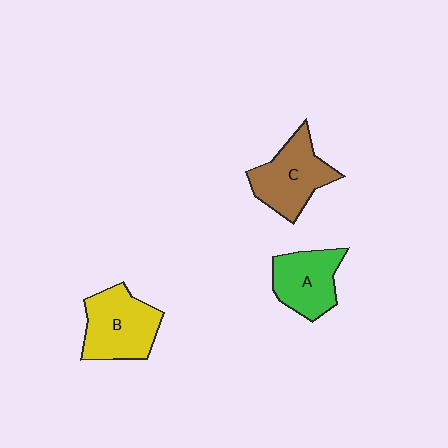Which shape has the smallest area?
Shape A (green).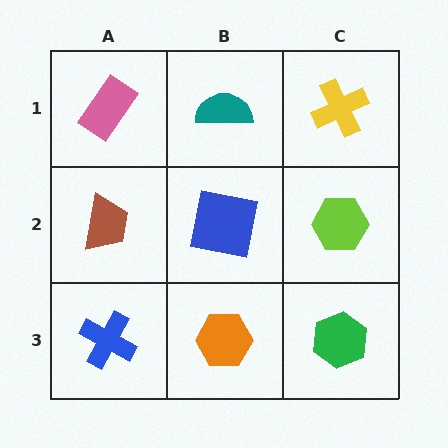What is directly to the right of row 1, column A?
A teal semicircle.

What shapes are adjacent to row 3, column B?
A blue square (row 2, column B), a blue cross (row 3, column A), a green hexagon (row 3, column C).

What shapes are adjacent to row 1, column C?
A lime hexagon (row 2, column C), a teal semicircle (row 1, column B).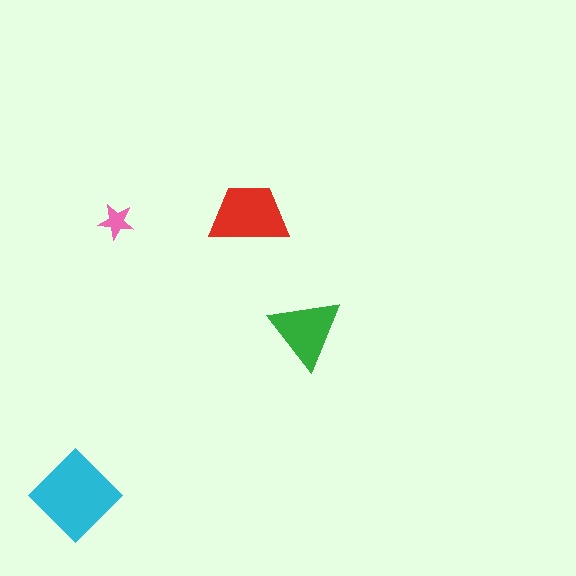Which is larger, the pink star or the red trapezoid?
The red trapezoid.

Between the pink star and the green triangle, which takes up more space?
The green triangle.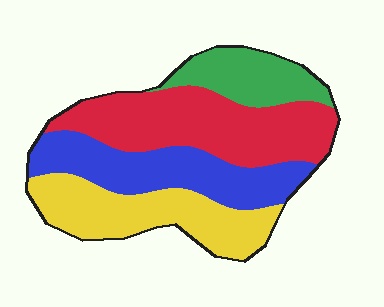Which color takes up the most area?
Red, at roughly 35%.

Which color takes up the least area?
Green, at roughly 15%.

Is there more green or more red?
Red.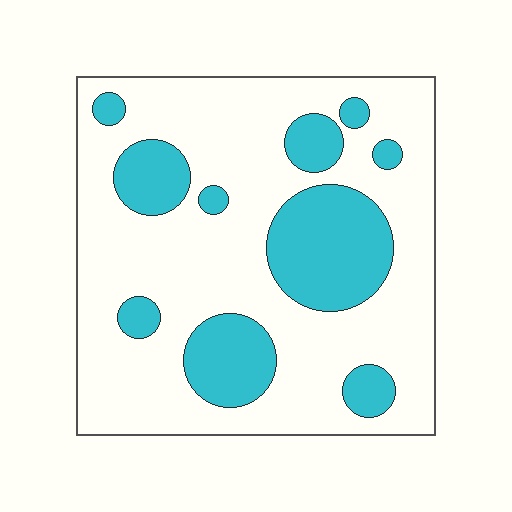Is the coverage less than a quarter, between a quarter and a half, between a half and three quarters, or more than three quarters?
Between a quarter and a half.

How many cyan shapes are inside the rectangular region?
10.